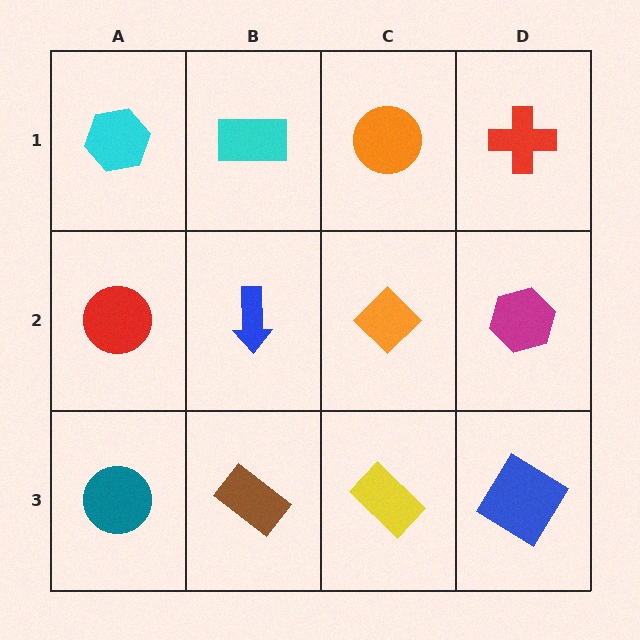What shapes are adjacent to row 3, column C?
An orange diamond (row 2, column C), a brown rectangle (row 3, column B), a blue diamond (row 3, column D).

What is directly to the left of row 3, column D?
A yellow rectangle.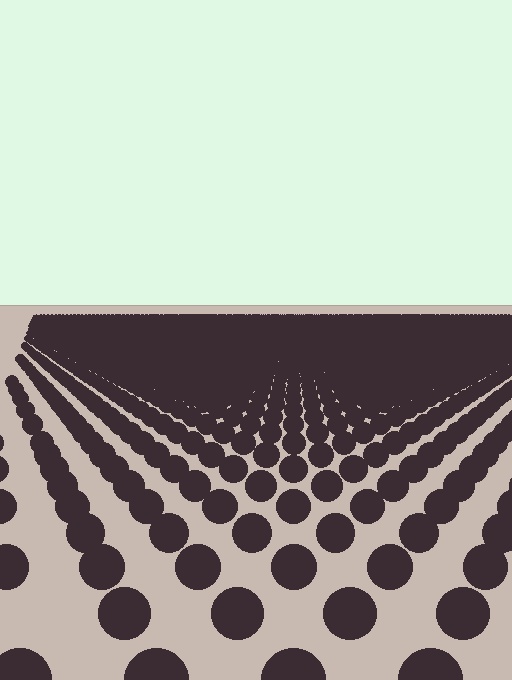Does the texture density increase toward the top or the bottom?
Density increases toward the top.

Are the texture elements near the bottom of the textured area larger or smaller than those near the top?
Larger. Near the bottom, elements are closer to the viewer and appear at a bigger on-screen size.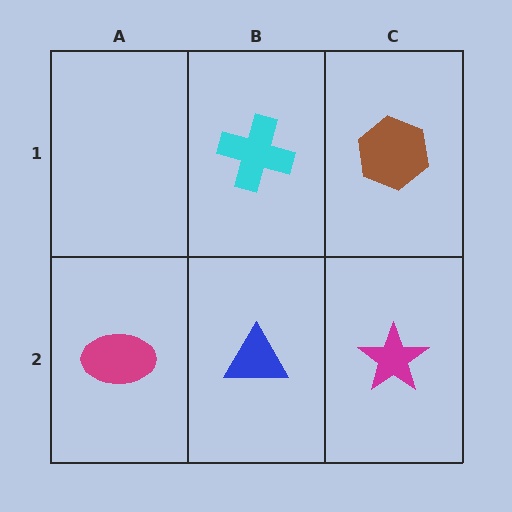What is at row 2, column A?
A magenta ellipse.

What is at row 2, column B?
A blue triangle.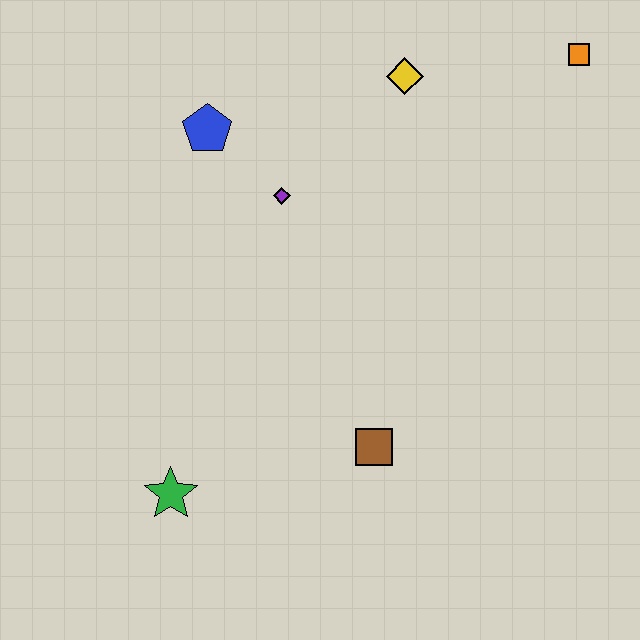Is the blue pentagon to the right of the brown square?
No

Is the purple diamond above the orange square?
No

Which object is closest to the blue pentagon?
The purple diamond is closest to the blue pentagon.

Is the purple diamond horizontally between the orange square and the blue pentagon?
Yes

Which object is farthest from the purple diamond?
The orange square is farthest from the purple diamond.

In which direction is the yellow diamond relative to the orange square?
The yellow diamond is to the left of the orange square.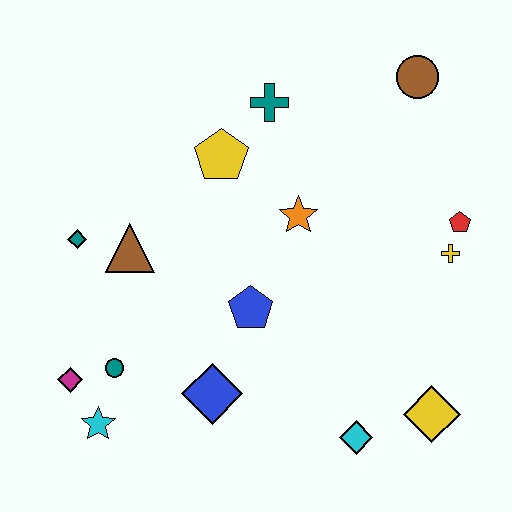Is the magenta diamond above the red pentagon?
No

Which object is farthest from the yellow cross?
The magenta diamond is farthest from the yellow cross.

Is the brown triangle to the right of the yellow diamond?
No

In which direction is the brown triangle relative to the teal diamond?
The brown triangle is to the right of the teal diamond.